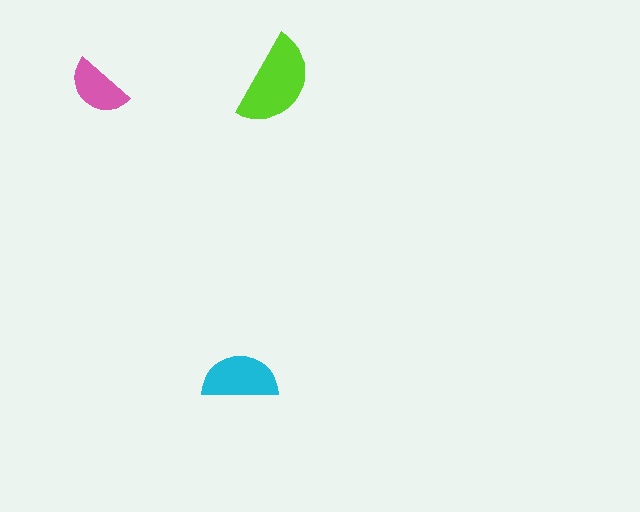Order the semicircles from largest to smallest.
the lime one, the cyan one, the pink one.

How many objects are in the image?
There are 3 objects in the image.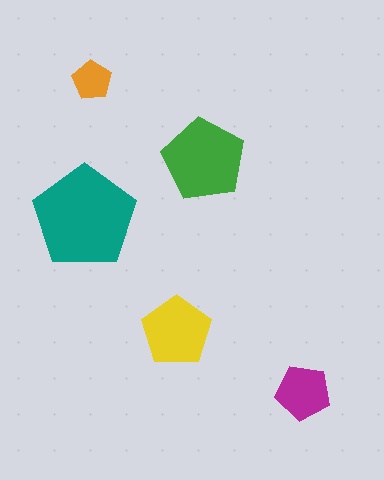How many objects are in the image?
There are 5 objects in the image.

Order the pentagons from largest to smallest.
the teal one, the green one, the yellow one, the magenta one, the orange one.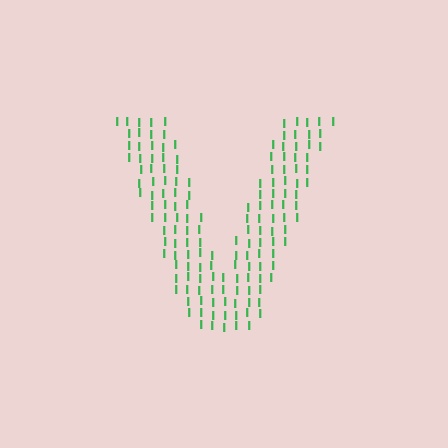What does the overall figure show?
The overall figure shows the letter V.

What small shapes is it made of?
It is made of small letter I's.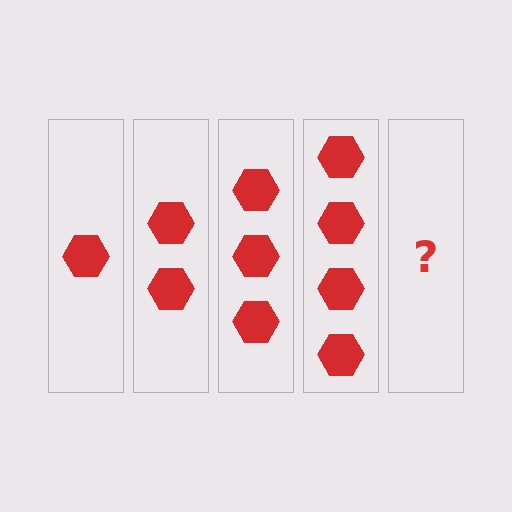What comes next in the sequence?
The next element should be 5 hexagons.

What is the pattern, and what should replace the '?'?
The pattern is that each step adds one more hexagon. The '?' should be 5 hexagons.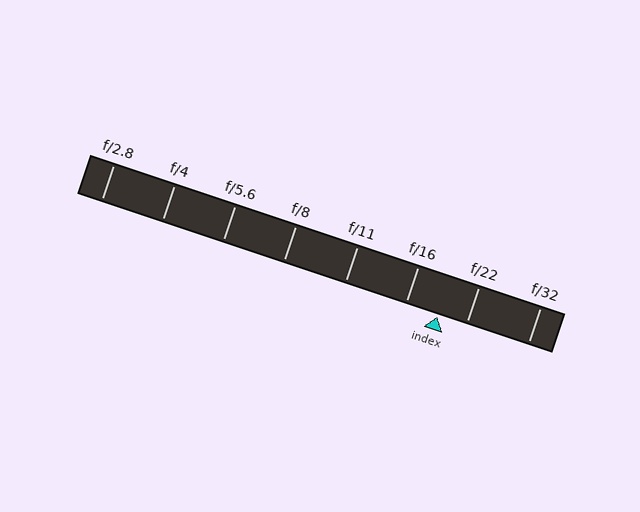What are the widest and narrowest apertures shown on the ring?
The widest aperture shown is f/2.8 and the narrowest is f/32.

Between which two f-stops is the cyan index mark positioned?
The index mark is between f/16 and f/22.